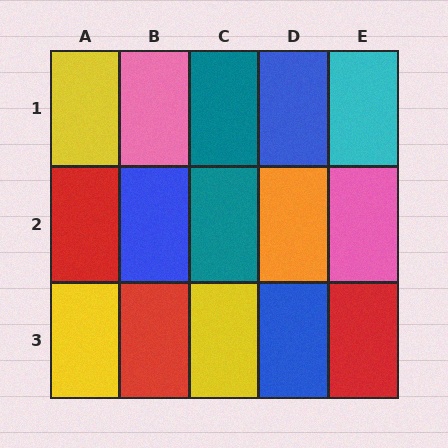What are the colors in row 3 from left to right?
Yellow, red, yellow, blue, red.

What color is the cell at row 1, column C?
Teal.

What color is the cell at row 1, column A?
Yellow.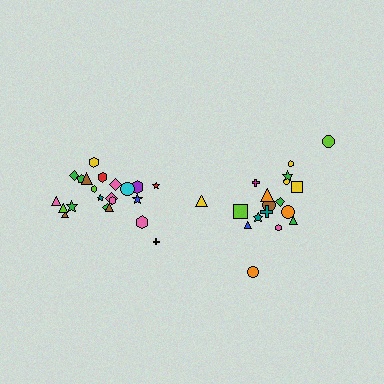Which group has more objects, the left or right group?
The left group.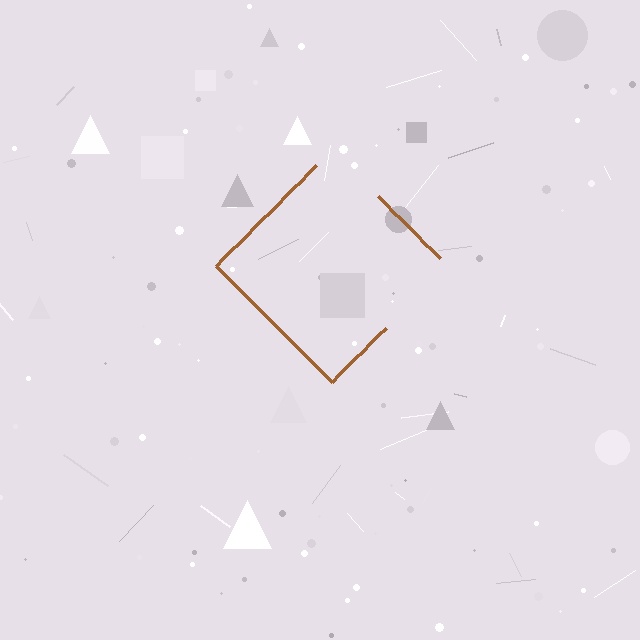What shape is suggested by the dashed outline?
The dashed outline suggests a diamond.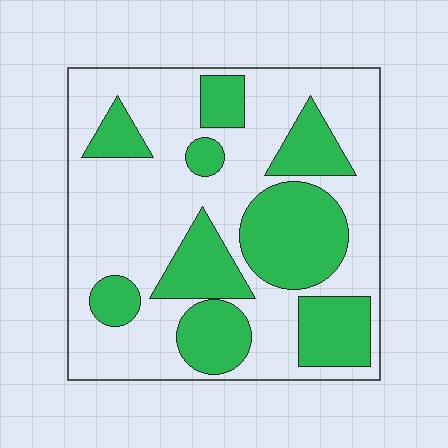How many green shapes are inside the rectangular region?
9.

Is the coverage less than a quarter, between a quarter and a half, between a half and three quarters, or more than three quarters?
Between a quarter and a half.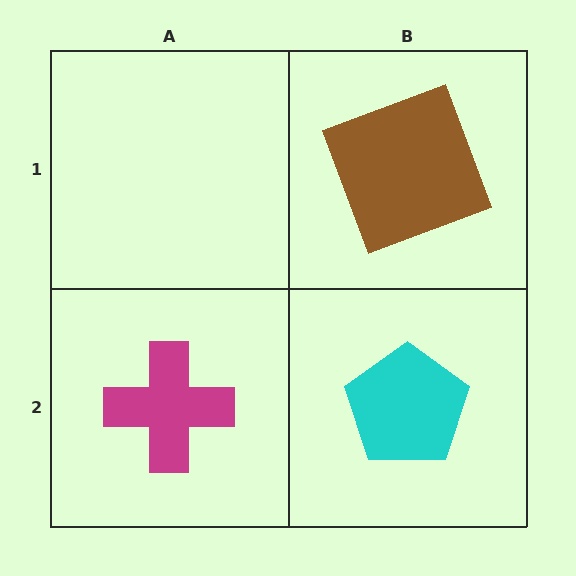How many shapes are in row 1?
1 shape.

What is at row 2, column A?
A magenta cross.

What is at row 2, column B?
A cyan pentagon.